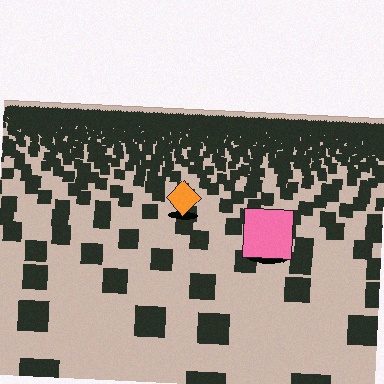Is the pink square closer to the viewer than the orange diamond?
Yes. The pink square is closer — you can tell from the texture gradient: the ground texture is coarser near it.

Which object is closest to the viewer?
The pink square is closest. The texture marks near it are larger and more spread out.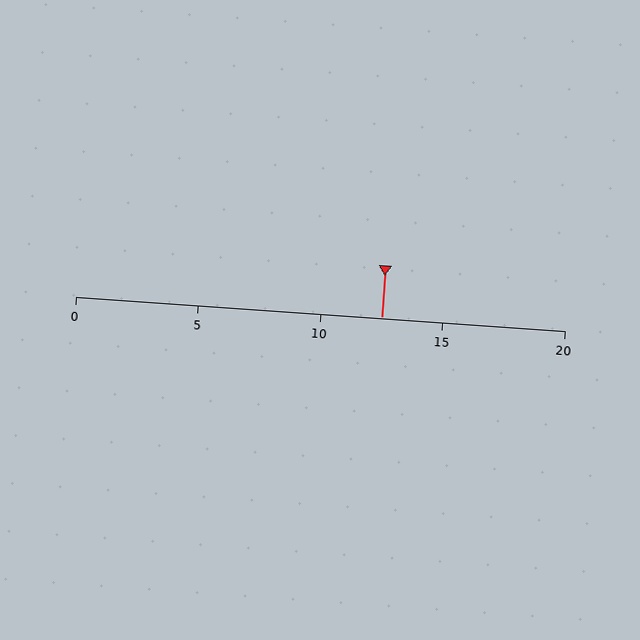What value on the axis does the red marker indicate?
The marker indicates approximately 12.5.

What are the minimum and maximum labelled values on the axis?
The axis runs from 0 to 20.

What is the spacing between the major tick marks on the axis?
The major ticks are spaced 5 apart.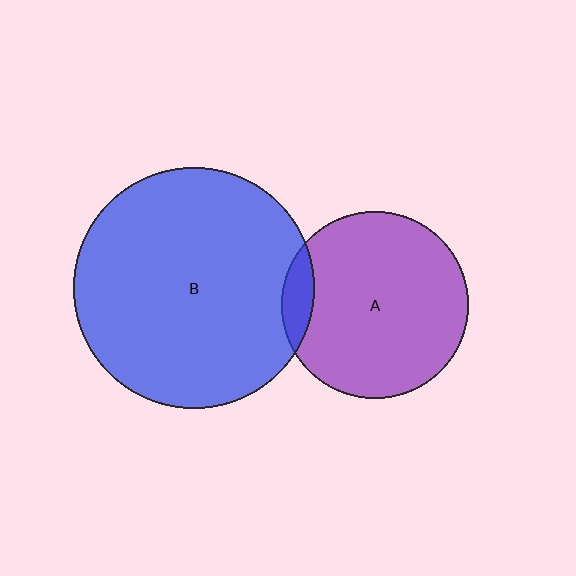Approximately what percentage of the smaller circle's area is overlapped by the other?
Approximately 10%.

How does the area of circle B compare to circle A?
Approximately 1.7 times.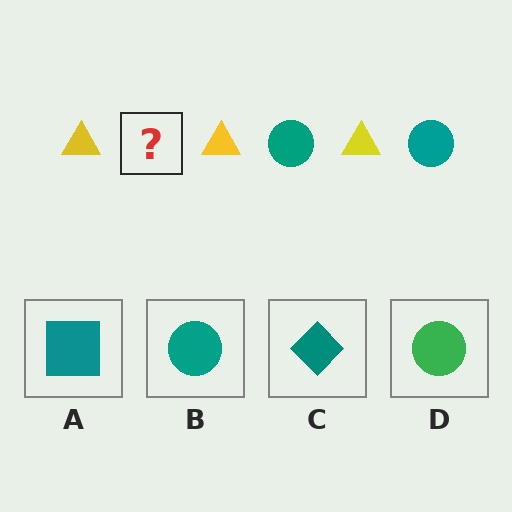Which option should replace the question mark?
Option B.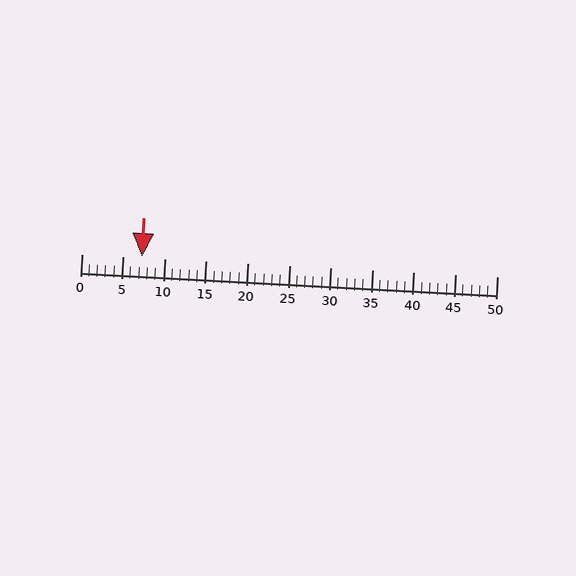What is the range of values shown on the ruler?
The ruler shows values from 0 to 50.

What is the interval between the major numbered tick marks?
The major tick marks are spaced 5 units apart.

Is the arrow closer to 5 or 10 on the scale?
The arrow is closer to 5.